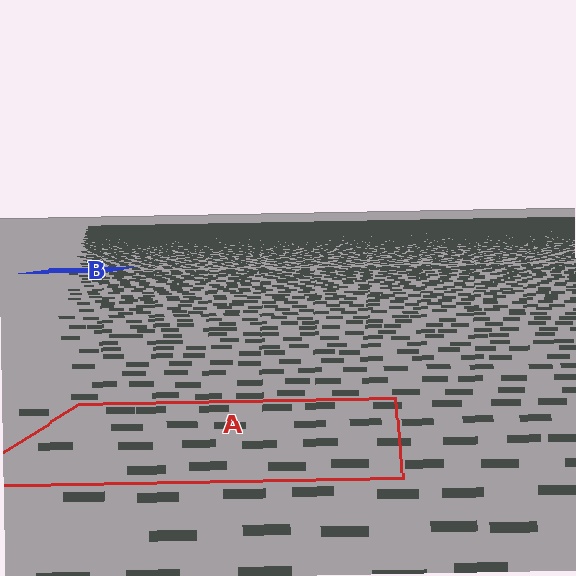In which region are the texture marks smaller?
The texture marks are smaller in region B, because it is farther away.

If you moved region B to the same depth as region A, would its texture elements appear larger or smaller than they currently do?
They would appear larger. At a closer depth, the same texture elements are projected at a bigger on-screen size.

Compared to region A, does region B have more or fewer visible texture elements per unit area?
Region B has more texture elements per unit area — they are packed more densely because it is farther away.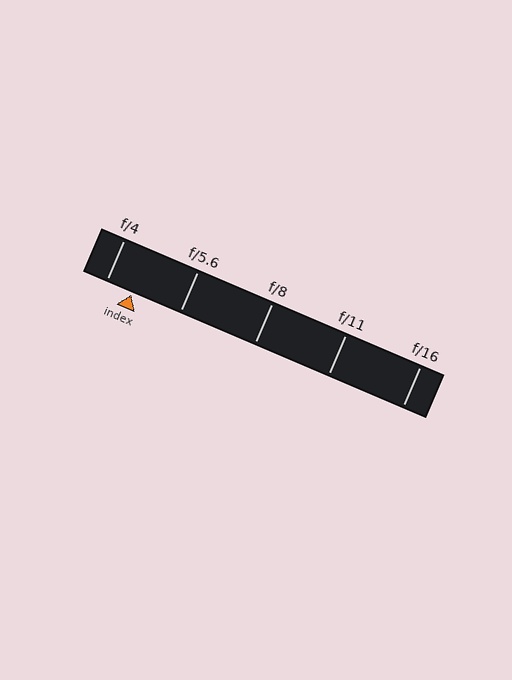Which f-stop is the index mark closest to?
The index mark is closest to f/4.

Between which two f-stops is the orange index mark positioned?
The index mark is between f/4 and f/5.6.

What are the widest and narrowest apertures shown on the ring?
The widest aperture shown is f/4 and the narrowest is f/16.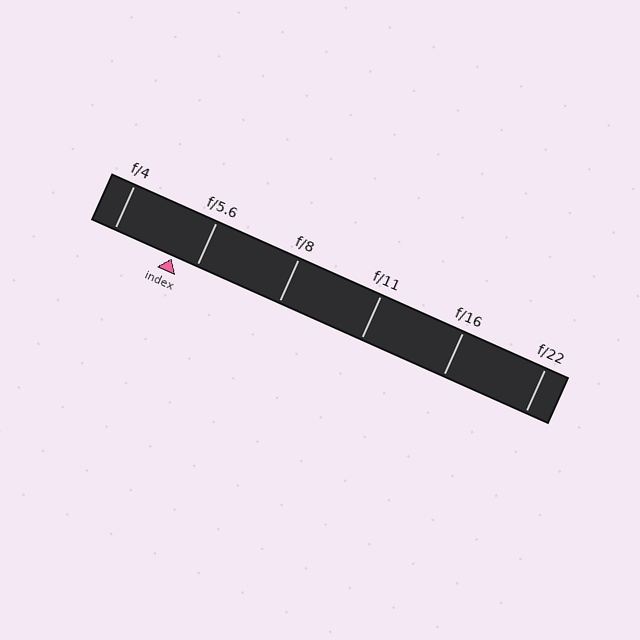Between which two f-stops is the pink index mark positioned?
The index mark is between f/4 and f/5.6.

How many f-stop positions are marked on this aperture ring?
There are 6 f-stop positions marked.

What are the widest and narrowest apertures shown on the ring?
The widest aperture shown is f/4 and the narrowest is f/22.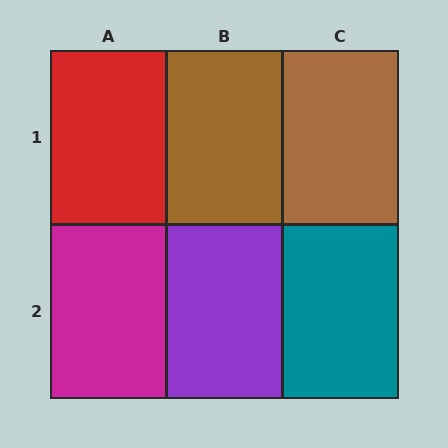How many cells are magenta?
1 cell is magenta.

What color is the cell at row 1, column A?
Red.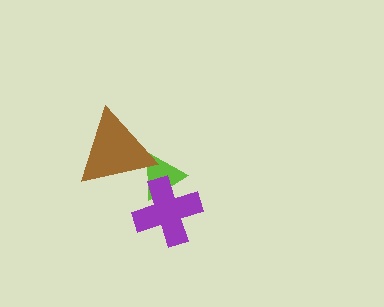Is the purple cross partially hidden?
No, no other shape covers it.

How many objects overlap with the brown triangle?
1 object overlaps with the brown triangle.